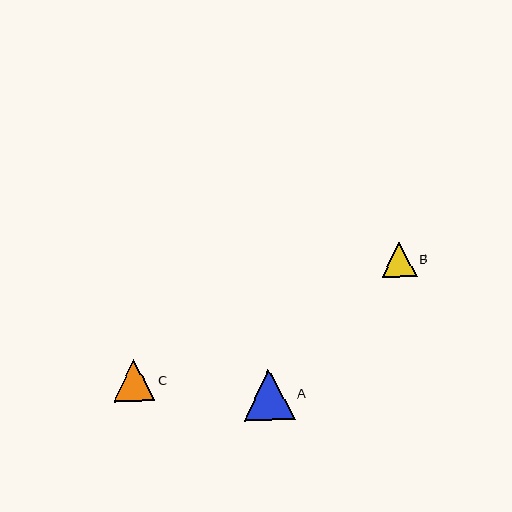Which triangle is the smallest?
Triangle B is the smallest with a size of approximately 35 pixels.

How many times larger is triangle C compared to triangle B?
Triangle C is approximately 1.2 times the size of triangle B.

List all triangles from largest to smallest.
From largest to smallest: A, C, B.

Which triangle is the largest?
Triangle A is the largest with a size of approximately 51 pixels.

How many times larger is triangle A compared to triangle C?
Triangle A is approximately 1.2 times the size of triangle C.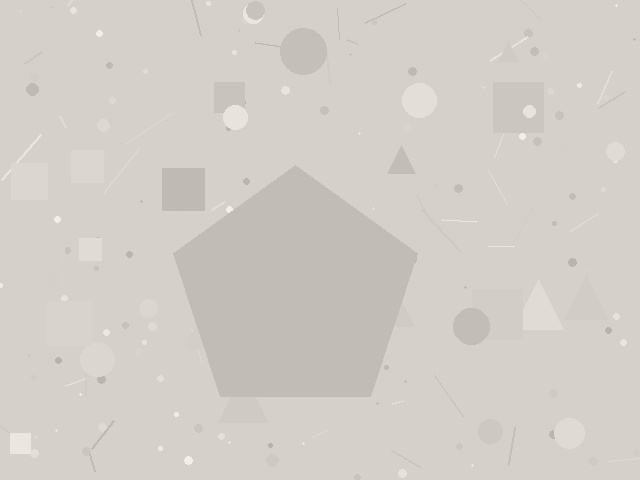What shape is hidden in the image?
A pentagon is hidden in the image.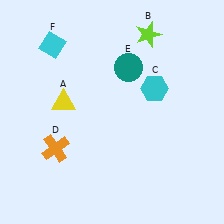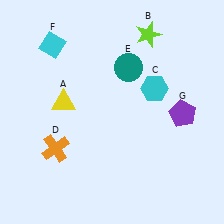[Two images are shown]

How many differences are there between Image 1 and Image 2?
There is 1 difference between the two images.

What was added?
A purple pentagon (G) was added in Image 2.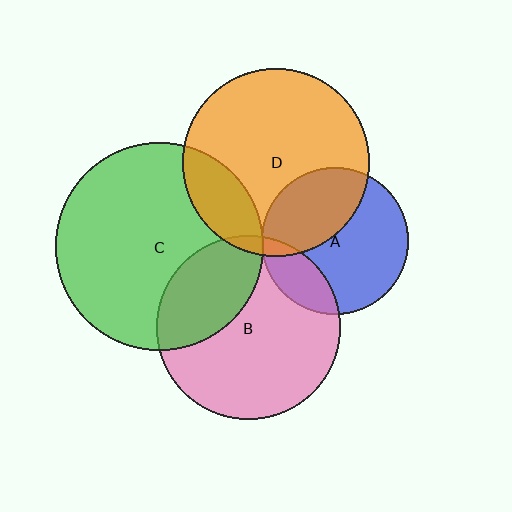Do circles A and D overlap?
Yes.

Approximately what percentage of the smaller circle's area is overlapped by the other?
Approximately 40%.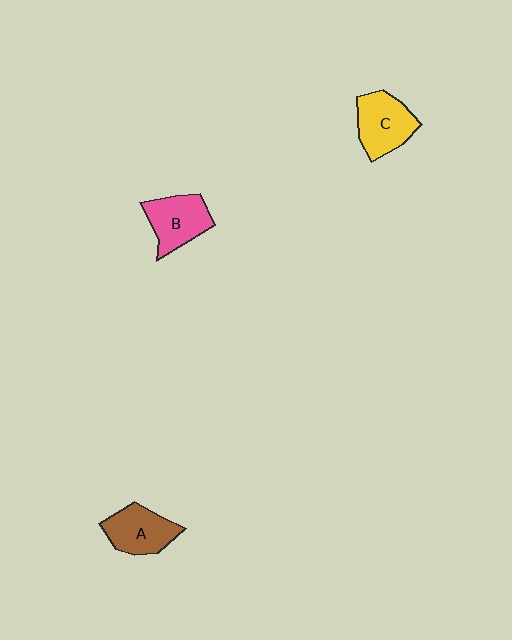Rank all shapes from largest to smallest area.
From largest to smallest: C (yellow), B (pink), A (brown).